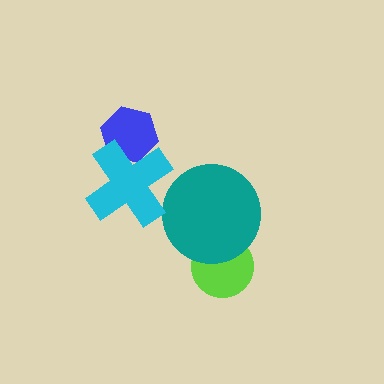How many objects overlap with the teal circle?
1 object overlaps with the teal circle.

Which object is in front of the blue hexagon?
The cyan cross is in front of the blue hexagon.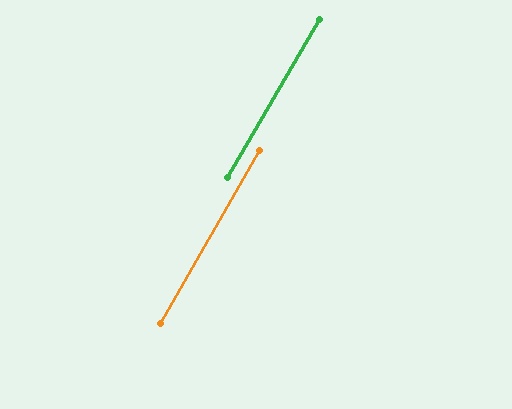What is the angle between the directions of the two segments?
Approximately 0 degrees.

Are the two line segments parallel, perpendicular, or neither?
Parallel — their directions differ by only 0.1°.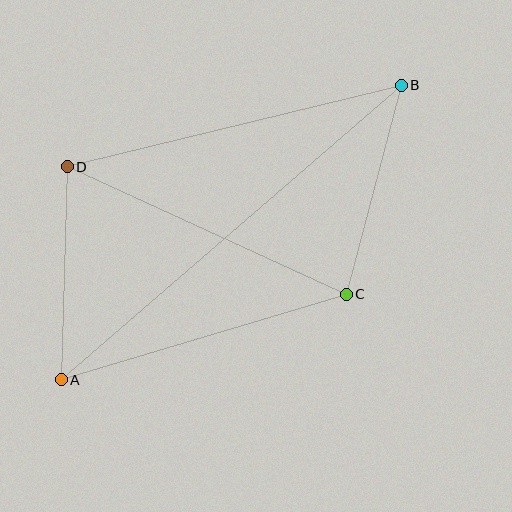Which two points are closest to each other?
Points A and D are closest to each other.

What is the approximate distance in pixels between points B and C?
The distance between B and C is approximately 217 pixels.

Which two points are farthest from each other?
Points A and B are farthest from each other.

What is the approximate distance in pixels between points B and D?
The distance between B and D is approximately 344 pixels.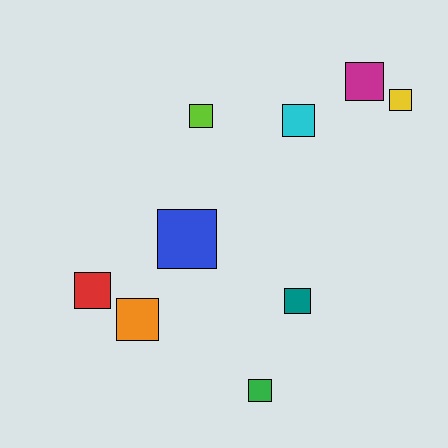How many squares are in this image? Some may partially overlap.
There are 9 squares.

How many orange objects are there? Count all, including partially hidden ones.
There is 1 orange object.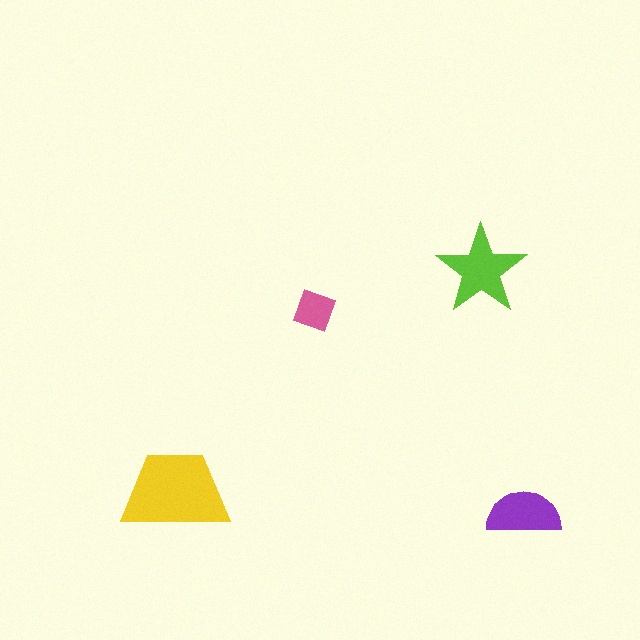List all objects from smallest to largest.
The pink square, the purple semicircle, the lime star, the yellow trapezoid.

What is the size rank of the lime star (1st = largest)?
2nd.